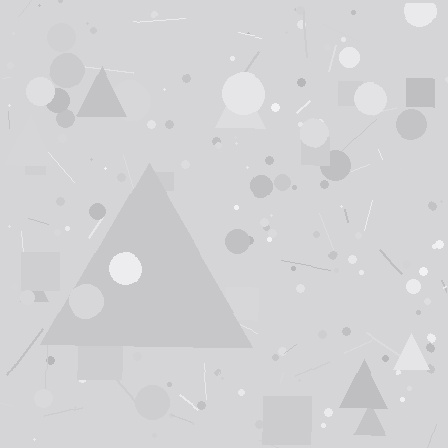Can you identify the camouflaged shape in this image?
The camouflaged shape is a triangle.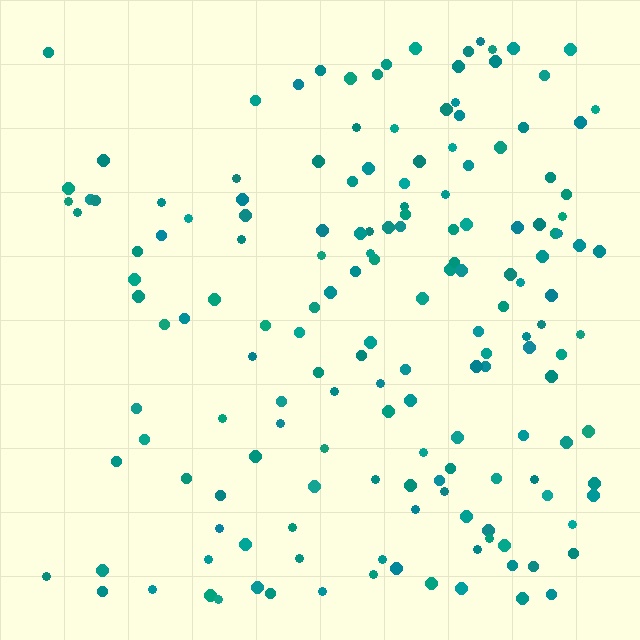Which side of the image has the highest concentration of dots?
The right.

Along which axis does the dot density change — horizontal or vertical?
Horizontal.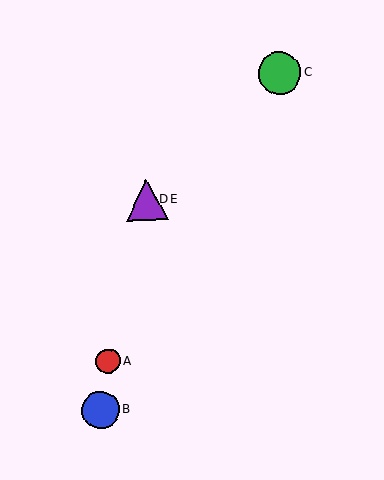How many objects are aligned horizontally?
2 objects (D, E) are aligned horizontally.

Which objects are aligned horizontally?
Objects D, E are aligned horizontally.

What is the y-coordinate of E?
Object E is at y≈200.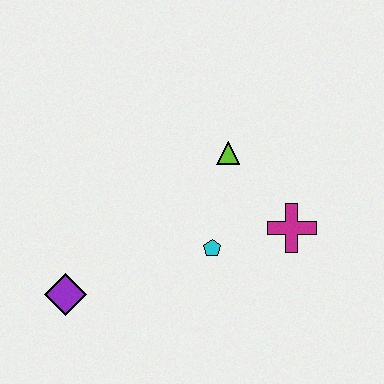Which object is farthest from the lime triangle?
The purple diamond is farthest from the lime triangle.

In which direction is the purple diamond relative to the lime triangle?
The purple diamond is to the left of the lime triangle.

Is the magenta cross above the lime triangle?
No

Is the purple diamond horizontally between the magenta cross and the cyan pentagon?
No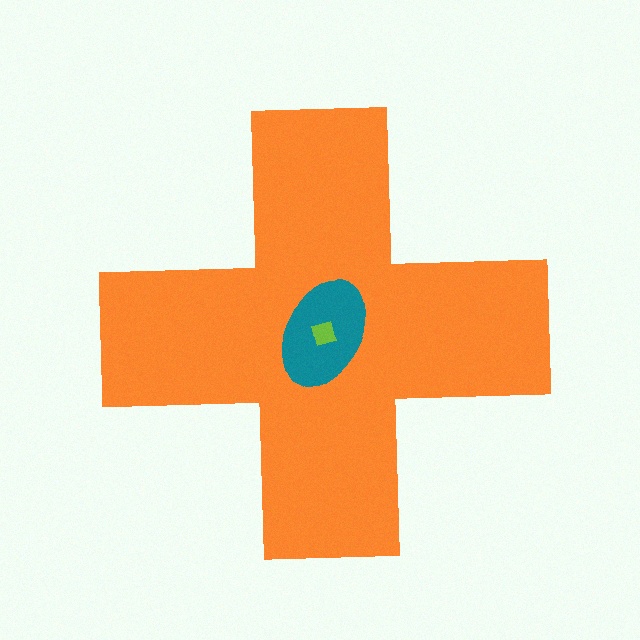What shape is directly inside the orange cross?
The teal ellipse.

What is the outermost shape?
The orange cross.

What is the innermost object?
The lime square.